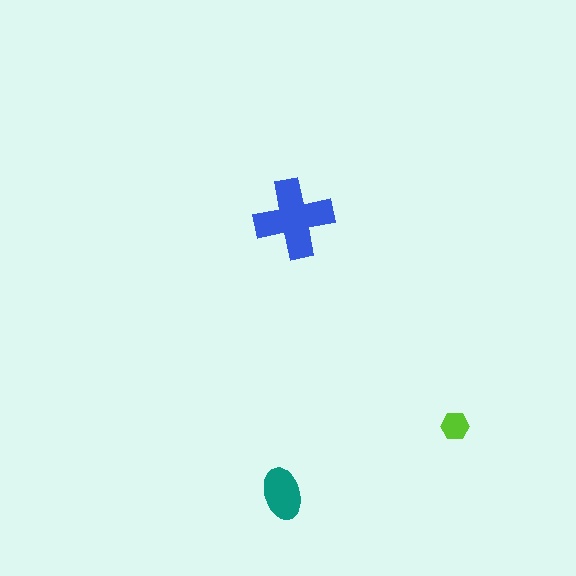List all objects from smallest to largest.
The lime hexagon, the teal ellipse, the blue cross.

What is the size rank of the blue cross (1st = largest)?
1st.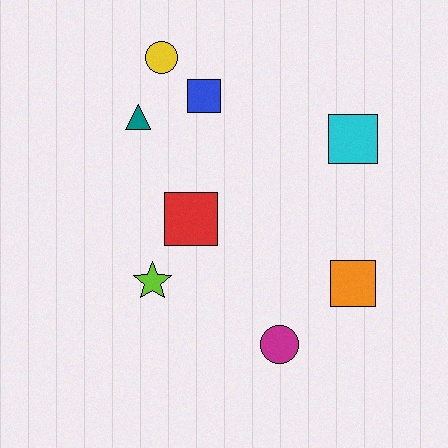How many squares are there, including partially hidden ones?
There are 4 squares.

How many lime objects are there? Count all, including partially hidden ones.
There is 1 lime object.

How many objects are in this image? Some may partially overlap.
There are 8 objects.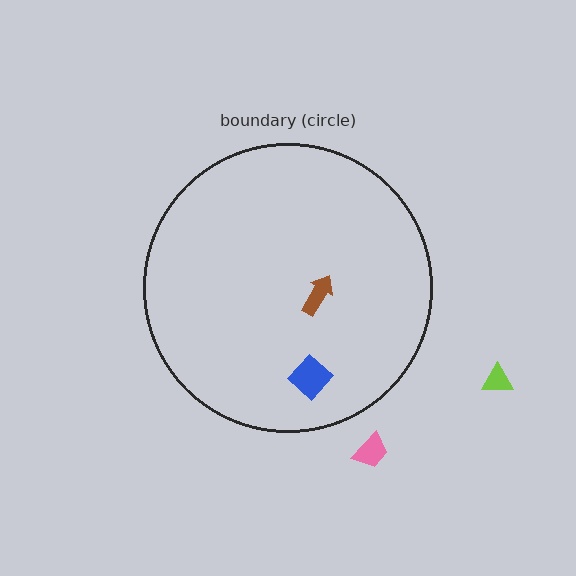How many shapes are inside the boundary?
2 inside, 2 outside.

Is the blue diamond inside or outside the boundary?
Inside.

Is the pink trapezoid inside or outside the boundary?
Outside.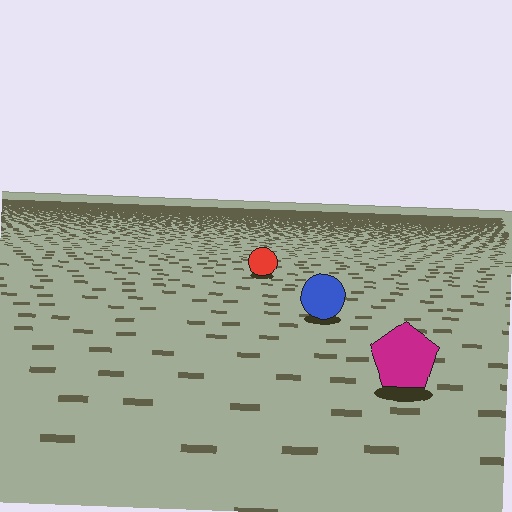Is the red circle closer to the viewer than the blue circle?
No. The blue circle is closer — you can tell from the texture gradient: the ground texture is coarser near it.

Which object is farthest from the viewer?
The red circle is farthest from the viewer. It appears smaller and the ground texture around it is denser.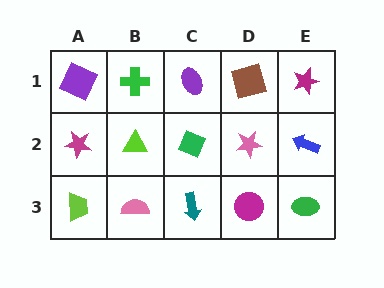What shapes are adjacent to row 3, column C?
A green diamond (row 2, column C), a pink semicircle (row 3, column B), a magenta circle (row 3, column D).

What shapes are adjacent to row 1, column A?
A magenta star (row 2, column A), a green cross (row 1, column B).